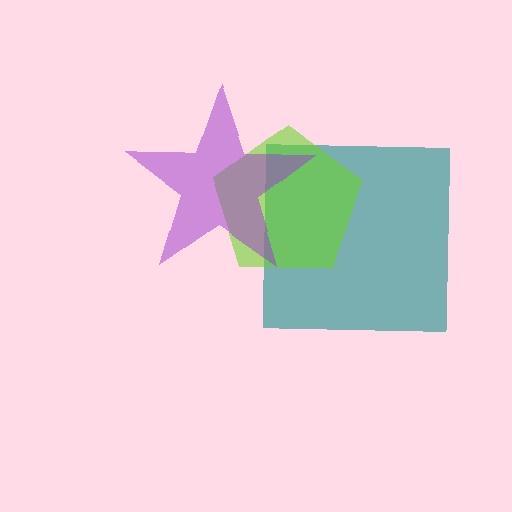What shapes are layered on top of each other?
The layered shapes are: a teal square, a lime pentagon, a purple star.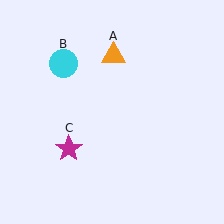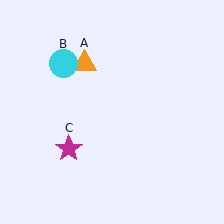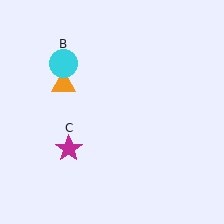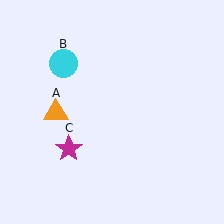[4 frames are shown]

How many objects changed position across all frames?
1 object changed position: orange triangle (object A).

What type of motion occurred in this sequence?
The orange triangle (object A) rotated counterclockwise around the center of the scene.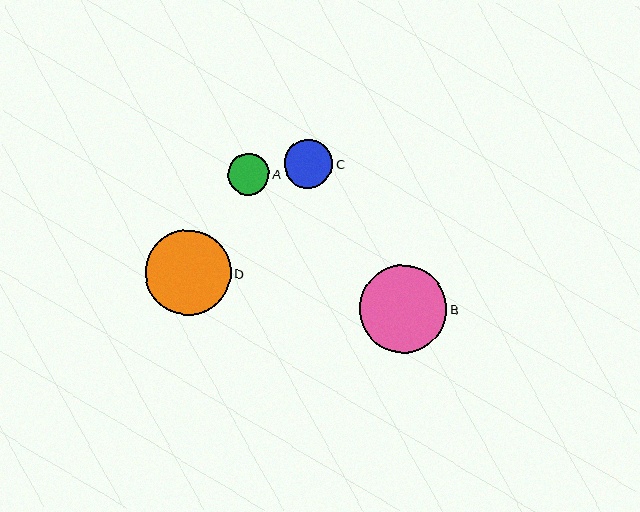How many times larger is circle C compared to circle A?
Circle C is approximately 1.2 times the size of circle A.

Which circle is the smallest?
Circle A is the smallest with a size of approximately 41 pixels.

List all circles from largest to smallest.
From largest to smallest: B, D, C, A.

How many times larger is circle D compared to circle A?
Circle D is approximately 2.1 times the size of circle A.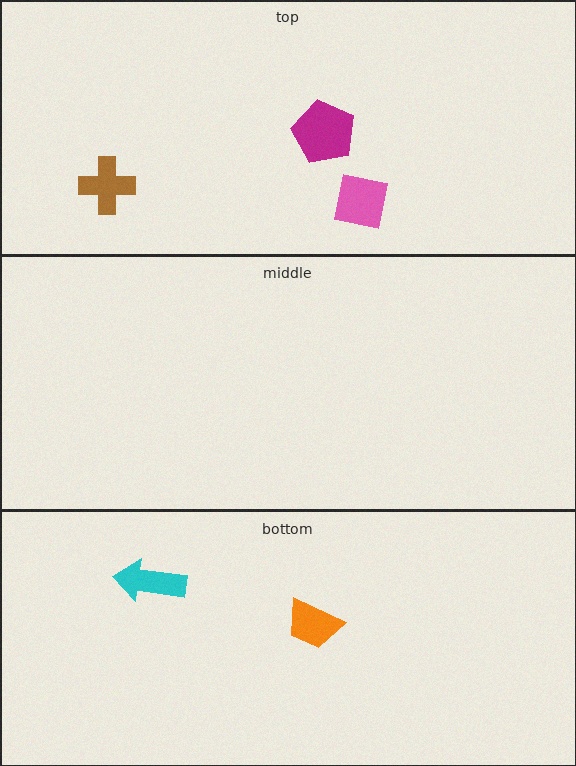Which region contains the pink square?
The top region.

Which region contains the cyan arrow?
The bottom region.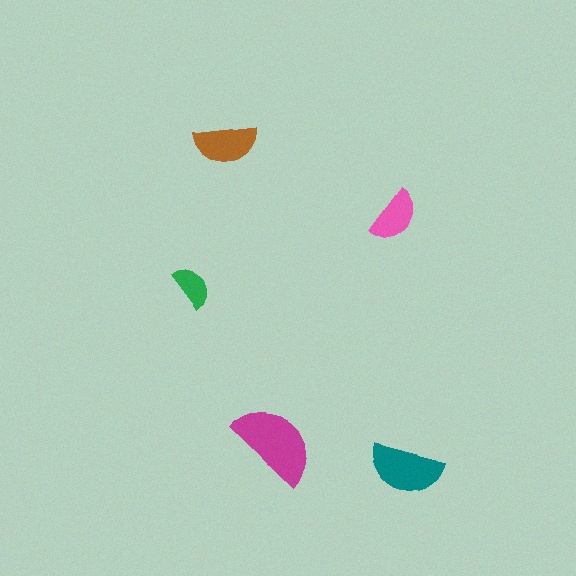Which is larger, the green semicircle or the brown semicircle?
The brown one.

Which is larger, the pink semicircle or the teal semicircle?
The teal one.